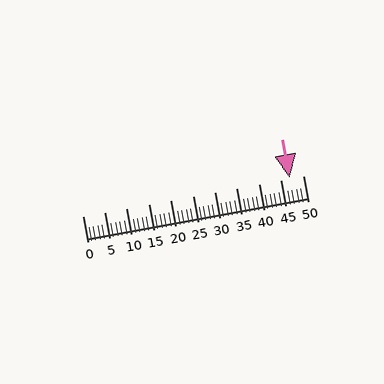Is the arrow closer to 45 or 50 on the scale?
The arrow is closer to 45.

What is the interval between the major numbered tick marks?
The major tick marks are spaced 5 units apart.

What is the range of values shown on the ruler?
The ruler shows values from 0 to 50.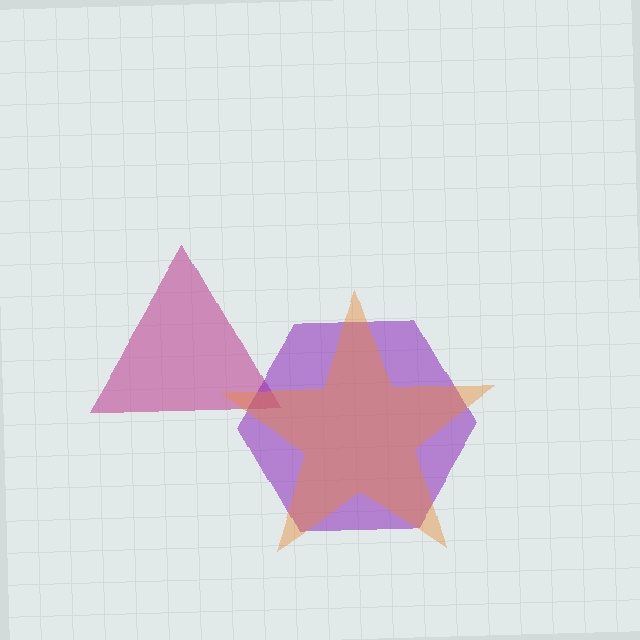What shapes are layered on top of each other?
The layered shapes are: a magenta triangle, a purple hexagon, an orange star.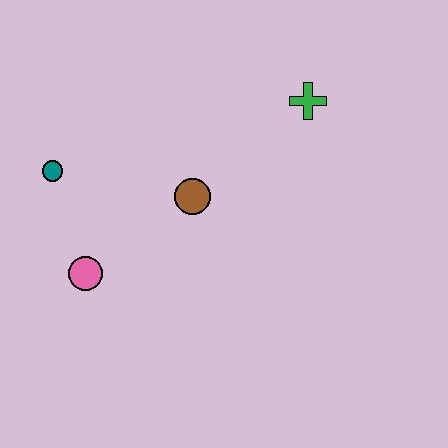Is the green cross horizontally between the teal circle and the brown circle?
No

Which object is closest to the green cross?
The brown circle is closest to the green cross.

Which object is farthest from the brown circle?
The green cross is farthest from the brown circle.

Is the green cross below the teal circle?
No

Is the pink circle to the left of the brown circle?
Yes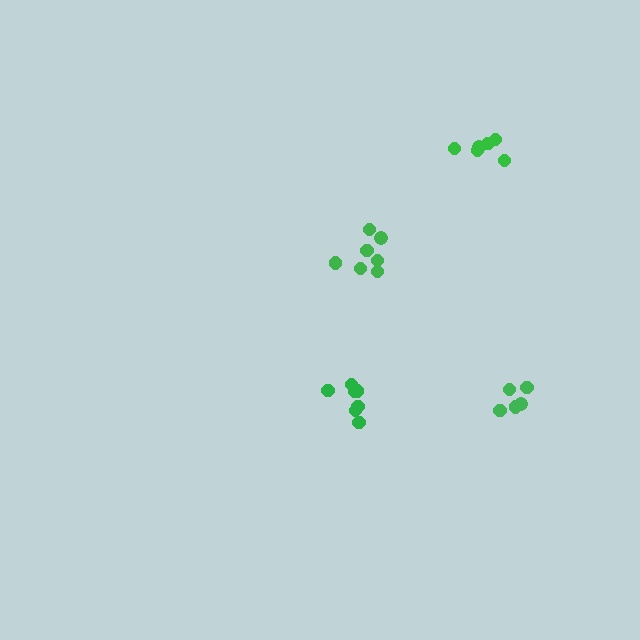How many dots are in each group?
Group 1: 5 dots, Group 2: 7 dots, Group 3: 7 dots, Group 4: 6 dots (25 total).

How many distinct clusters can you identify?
There are 4 distinct clusters.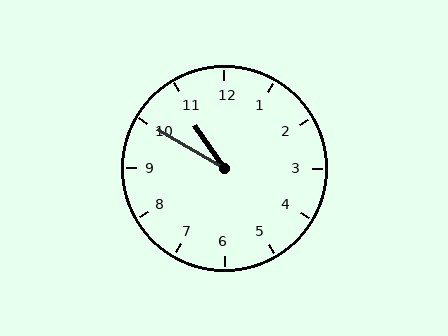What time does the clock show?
10:50.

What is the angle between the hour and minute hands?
Approximately 25 degrees.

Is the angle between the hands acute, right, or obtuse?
It is acute.